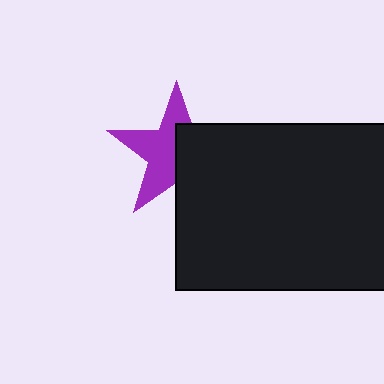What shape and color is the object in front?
The object in front is a black rectangle.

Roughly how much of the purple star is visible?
About half of it is visible (roughly 54%).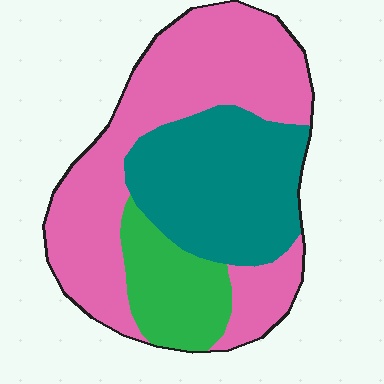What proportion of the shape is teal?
Teal takes up between a sixth and a third of the shape.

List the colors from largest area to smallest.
From largest to smallest: pink, teal, green.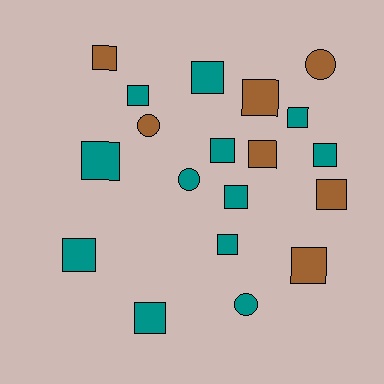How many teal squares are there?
There are 10 teal squares.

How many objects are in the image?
There are 19 objects.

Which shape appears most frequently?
Square, with 15 objects.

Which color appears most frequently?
Teal, with 12 objects.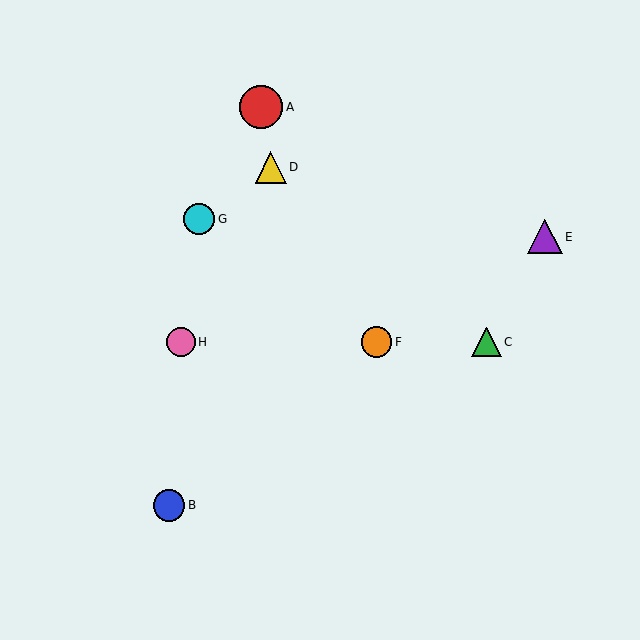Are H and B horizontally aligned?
No, H is at y≈342 and B is at y≈505.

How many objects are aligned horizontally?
3 objects (C, F, H) are aligned horizontally.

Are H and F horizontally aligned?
Yes, both are at y≈342.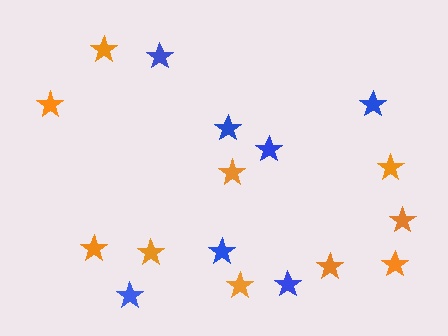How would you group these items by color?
There are 2 groups: one group of blue stars (7) and one group of orange stars (10).